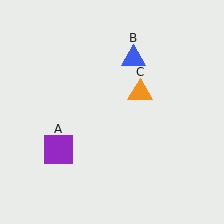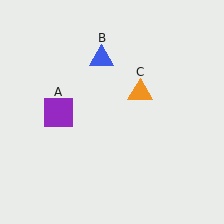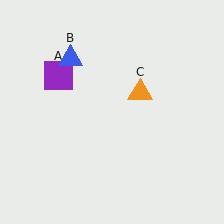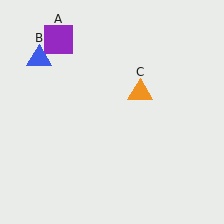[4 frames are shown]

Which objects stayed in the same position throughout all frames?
Orange triangle (object C) remained stationary.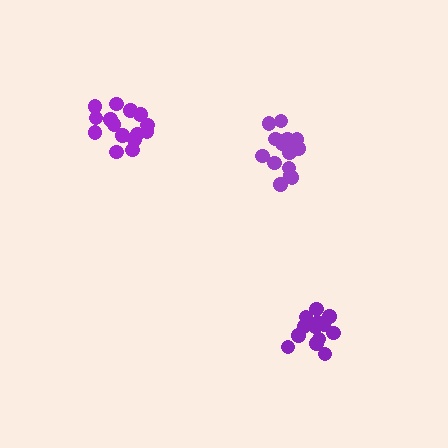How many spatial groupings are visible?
There are 3 spatial groupings.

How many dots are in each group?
Group 1: 15 dots, Group 2: 16 dots, Group 3: 13 dots (44 total).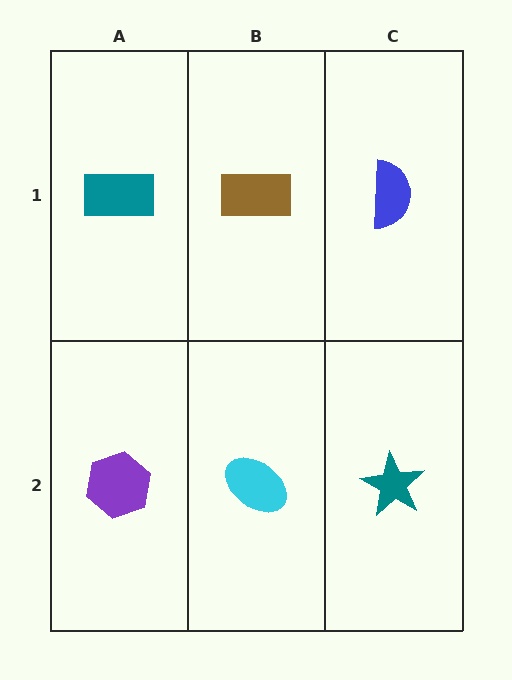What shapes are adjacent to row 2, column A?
A teal rectangle (row 1, column A), a cyan ellipse (row 2, column B).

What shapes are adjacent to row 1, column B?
A cyan ellipse (row 2, column B), a teal rectangle (row 1, column A), a blue semicircle (row 1, column C).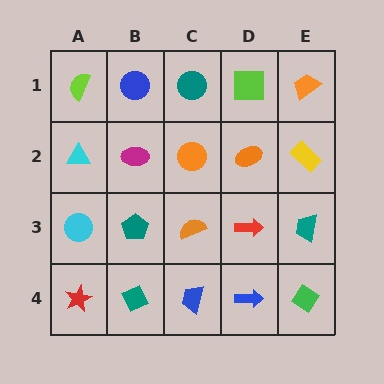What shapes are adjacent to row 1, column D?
An orange ellipse (row 2, column D), a teal circle (row 1, column C), an orange trapezoid (row 1, column E).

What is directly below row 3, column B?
A teal diamond.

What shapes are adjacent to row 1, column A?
A cyan triangle (row 2, column A), a blue circle (row 1, column B).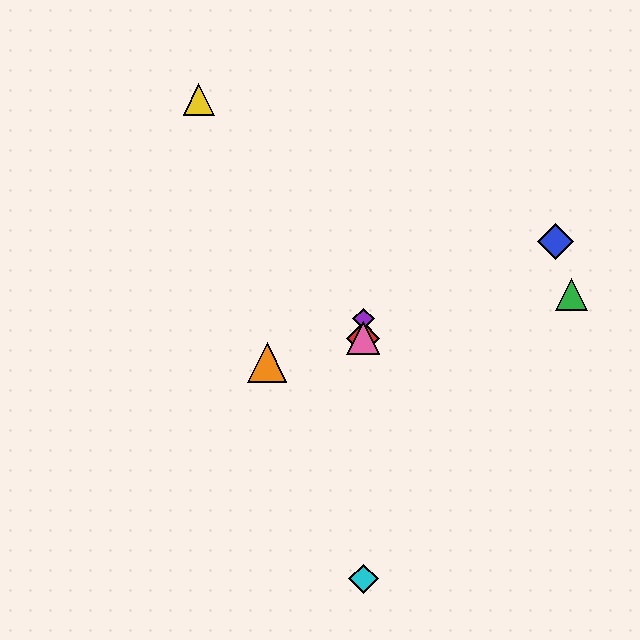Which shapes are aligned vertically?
The red diamond, the purple diamond, the cyan diamond, the pink triangle are aligned vertically.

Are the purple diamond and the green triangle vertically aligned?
No, the purple diamond is at x≈363 and the green triangle is at x≈571.